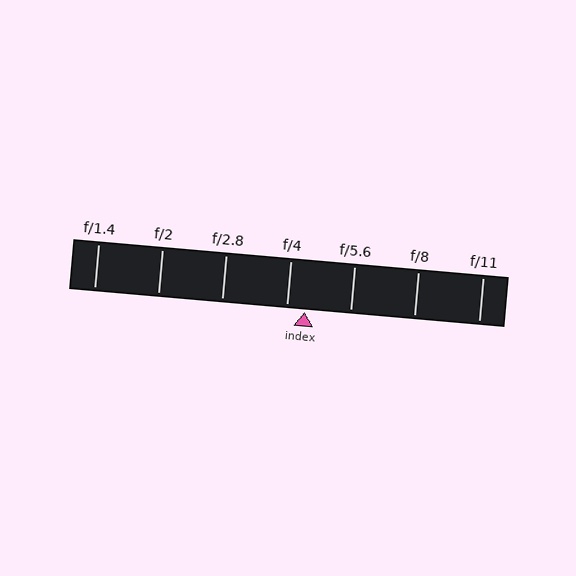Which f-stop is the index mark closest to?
The index mark is closest to f/4.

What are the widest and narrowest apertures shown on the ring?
The widest aperture shown is f/1.4 and the narrowest is f/11.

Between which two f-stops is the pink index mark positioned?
The index mark is between f/4 and f/5.6.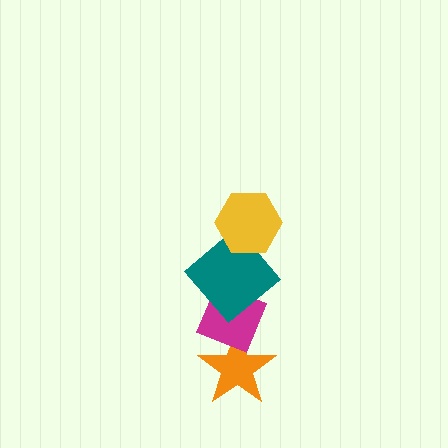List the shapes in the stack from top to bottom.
From top to bottom: the yellow hexagon, the teal diamond, the magenta diamond, the orange star.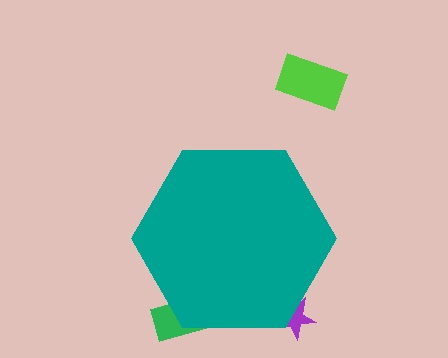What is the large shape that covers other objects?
A teal hexagon.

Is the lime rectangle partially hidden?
No, the lime rectangle is fully visible.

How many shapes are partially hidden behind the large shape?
2 shapes are partially hidden.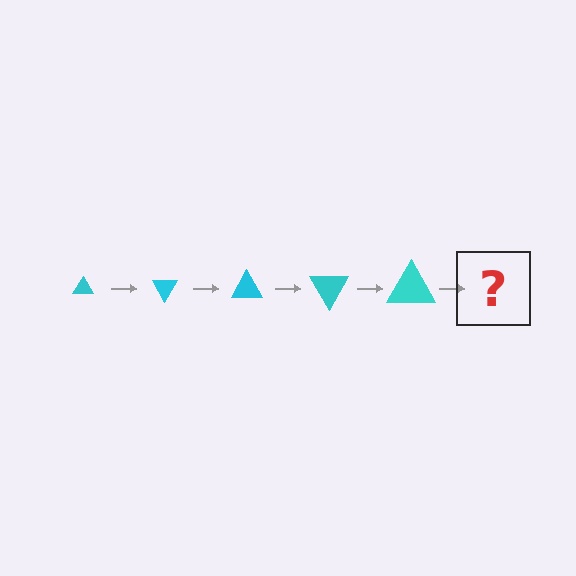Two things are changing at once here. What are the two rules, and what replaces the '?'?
The two rules are that the triangle grows larger each step and it rotates 60 degrees each step. The '?' should be a triangle, larger than the previous one and rotated 300 degrees from the start.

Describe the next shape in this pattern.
It should be a triangle, larger than the previous one and rotated 300 degrees from the start.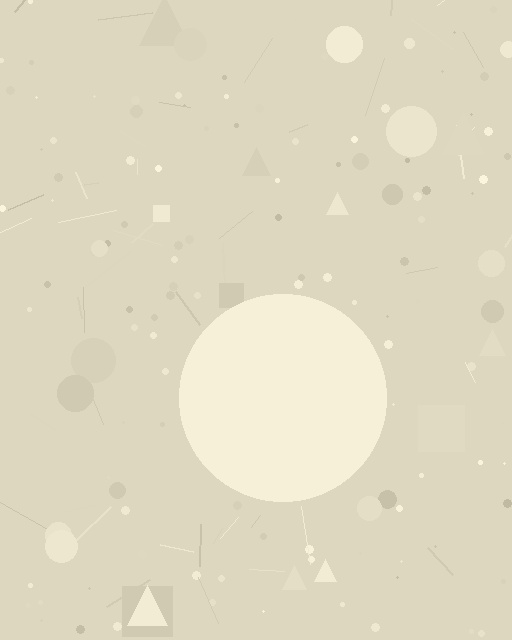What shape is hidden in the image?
A circle is hidden in the image.